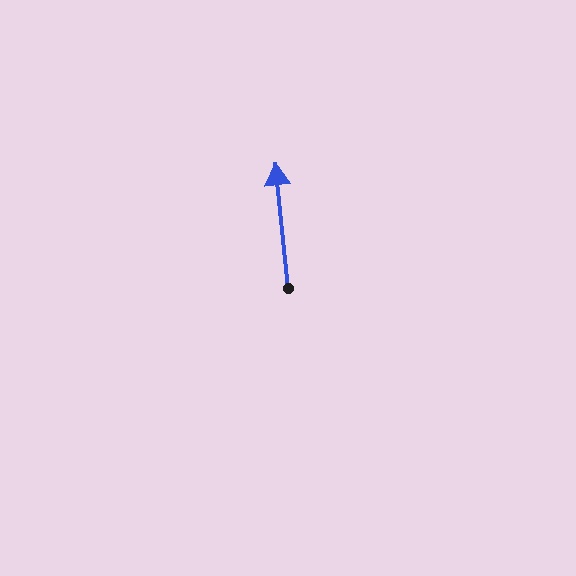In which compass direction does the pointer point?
North.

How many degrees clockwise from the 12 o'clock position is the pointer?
Approximately 354 degrees.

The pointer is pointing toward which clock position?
Roughly 12 o'clock.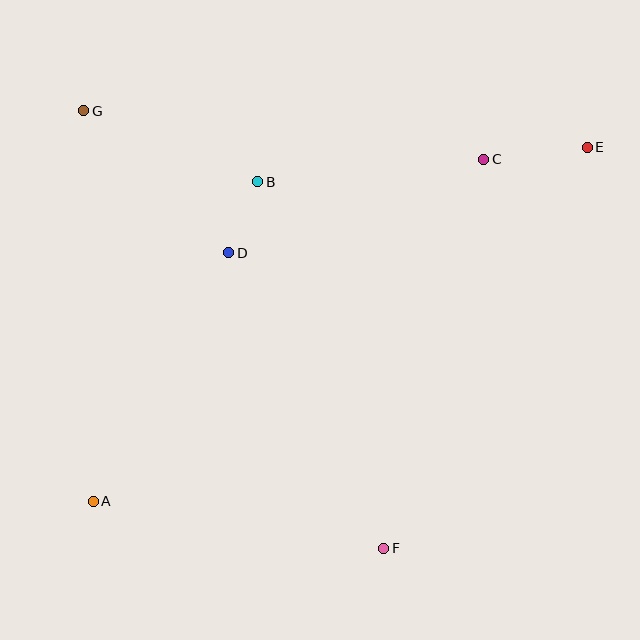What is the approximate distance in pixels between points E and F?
The distance between E and F is approximately 450 pixels.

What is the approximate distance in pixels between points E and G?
The distance between E and G is approximately 504 pixels.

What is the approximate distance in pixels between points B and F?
The distance between B and F is approximately 388 pixels.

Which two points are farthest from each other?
Points A and E are farthest from each other.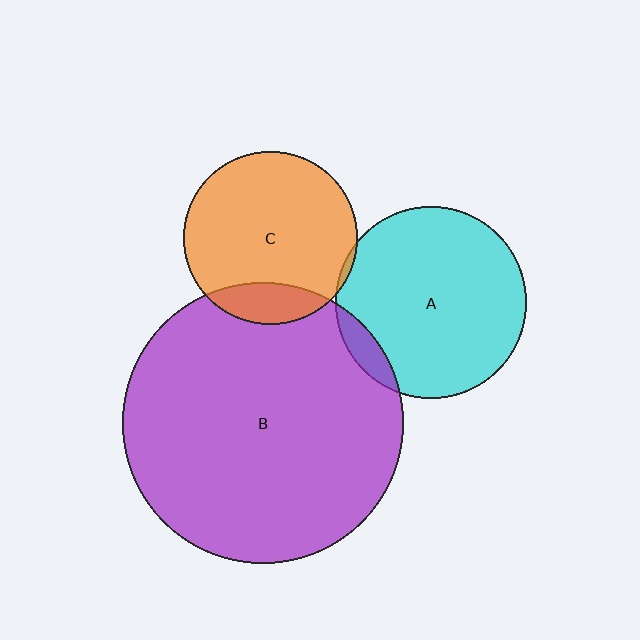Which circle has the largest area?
Circle B (purple).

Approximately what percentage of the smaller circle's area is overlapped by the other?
Approximately 15%.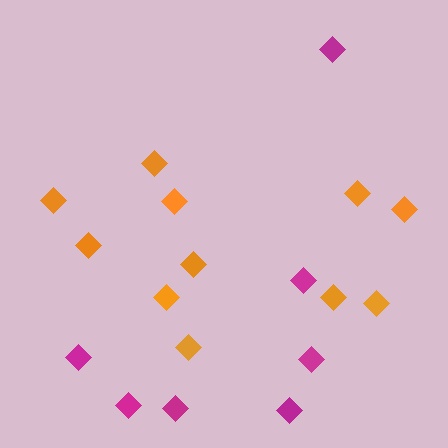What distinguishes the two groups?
There are 2 groups: one group of magenta diamonds (7) and one group of orange diamonds (11).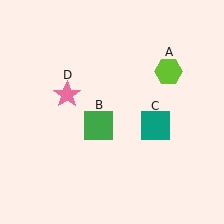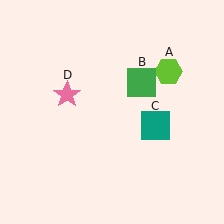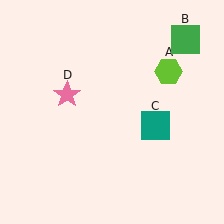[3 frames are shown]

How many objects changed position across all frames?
1 object changed position: green square (object B).